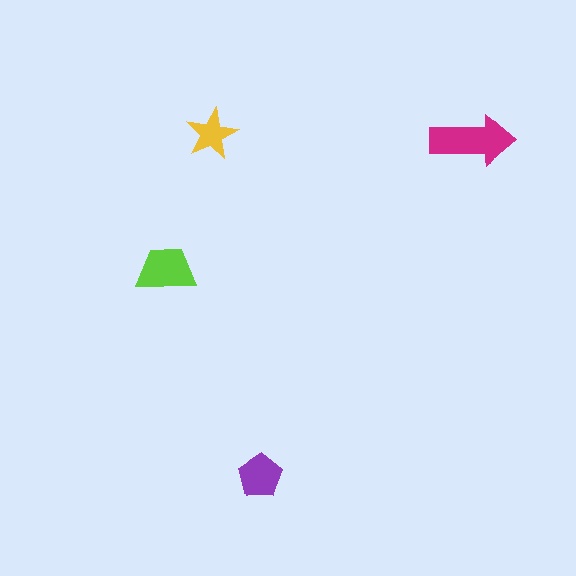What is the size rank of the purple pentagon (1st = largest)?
3rd.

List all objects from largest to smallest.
The magenta arrow, the lime trapezoid, the purple pentagon, the yellow star.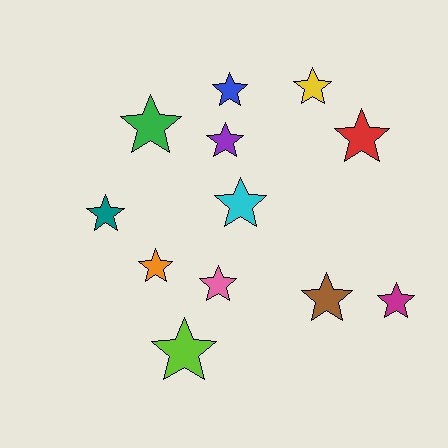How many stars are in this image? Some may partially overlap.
There are 12 stars.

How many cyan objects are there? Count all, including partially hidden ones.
There is 1 cyan object.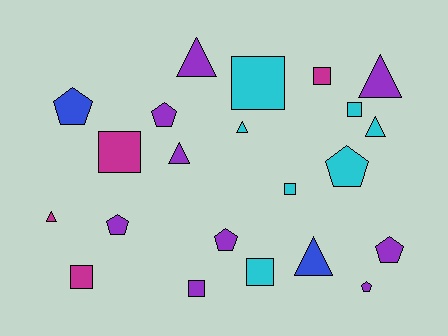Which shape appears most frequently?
Square, with 8 objects.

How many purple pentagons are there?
There are 5 purple pentagons.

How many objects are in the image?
There are 22 objects.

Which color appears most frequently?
Purple, with 9 objects.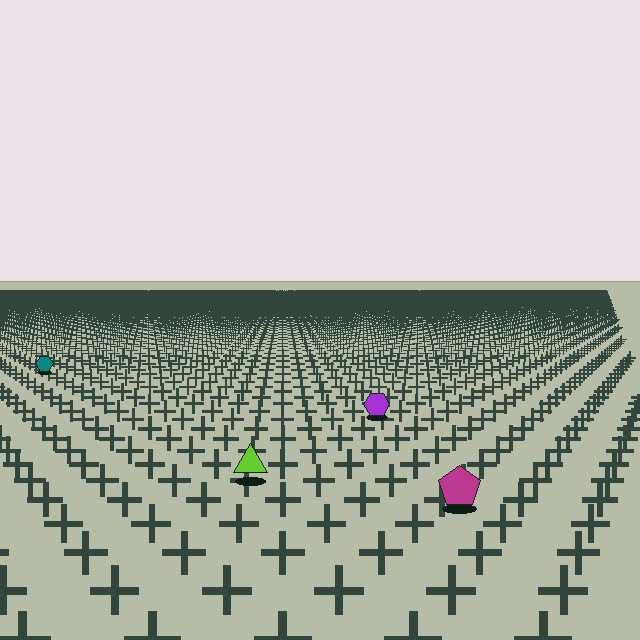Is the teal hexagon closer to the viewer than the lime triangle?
No. The lime triangle is closer — you can tell from the texture gradient: the ground texture is coarser near it.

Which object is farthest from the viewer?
The teal hexagon is farthest from the viewer. It appears smaller and the ground texture around it is denser.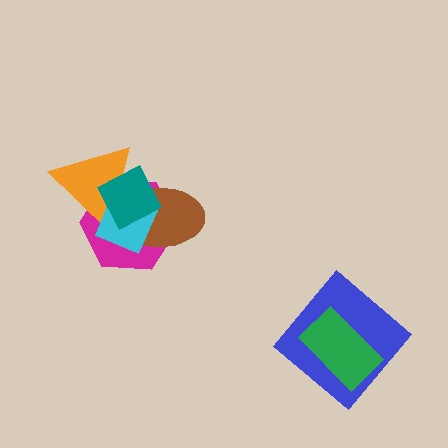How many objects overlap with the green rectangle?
1 object overlaps with the green rectangle.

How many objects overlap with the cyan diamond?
4 objects overlap with the cyan diamond.